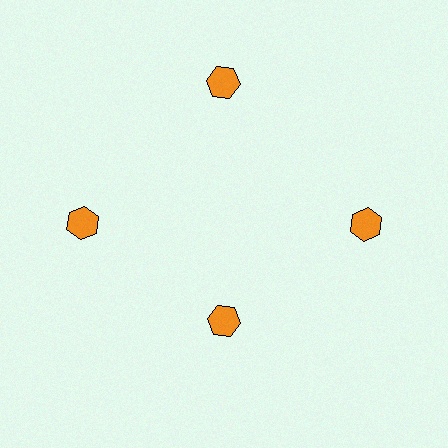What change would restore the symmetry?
The symmetry would be restored by moving it outward, back onto the ring so that all 4 hexagons sit at equal angles and equal distance from the center.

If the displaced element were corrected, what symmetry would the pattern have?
It would have 4-fold rotational symmetry — the pattern would map onto itself every 90 degrees.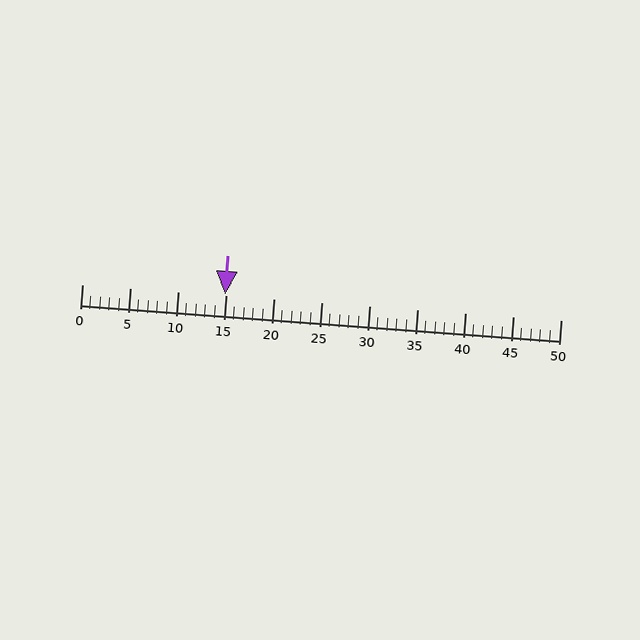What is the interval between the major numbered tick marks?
The major tick marks are spaced 5 units apart.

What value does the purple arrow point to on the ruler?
The purple arrow points to approximately 15.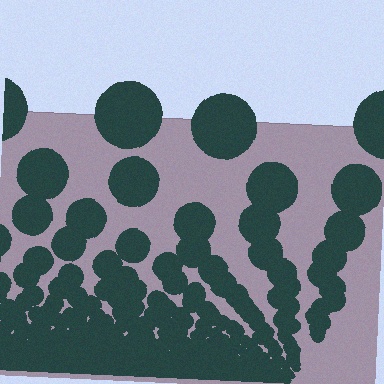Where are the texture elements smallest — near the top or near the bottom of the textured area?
Near the bottom.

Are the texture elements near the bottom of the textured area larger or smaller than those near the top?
Smaller. The gradient is inverted — elements near the bottom are smaller and denser.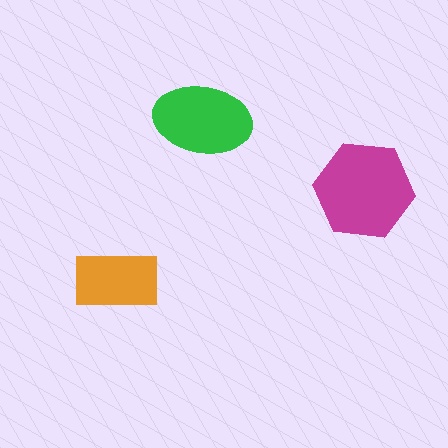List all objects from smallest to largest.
The orange rectangle, the green ellipse, the magenta hexagon.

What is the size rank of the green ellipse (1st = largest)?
2nd.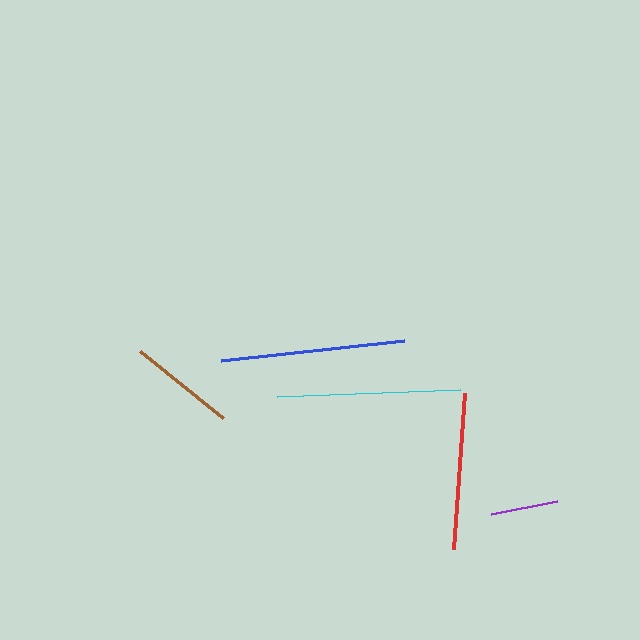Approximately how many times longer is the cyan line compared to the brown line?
The cyan line is approximately 1.7 times the length of the brown line.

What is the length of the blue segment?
The blue segment is approximately 184 pixels long.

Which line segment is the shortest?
The purple line is the shortest at approximately 67 pixels.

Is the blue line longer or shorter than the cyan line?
The blue line is longer than the cyan line.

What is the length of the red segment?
The red segment is approximately 156 pixels long.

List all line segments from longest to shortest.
From longest to shortest: blue, cyan, red, brown, purple.